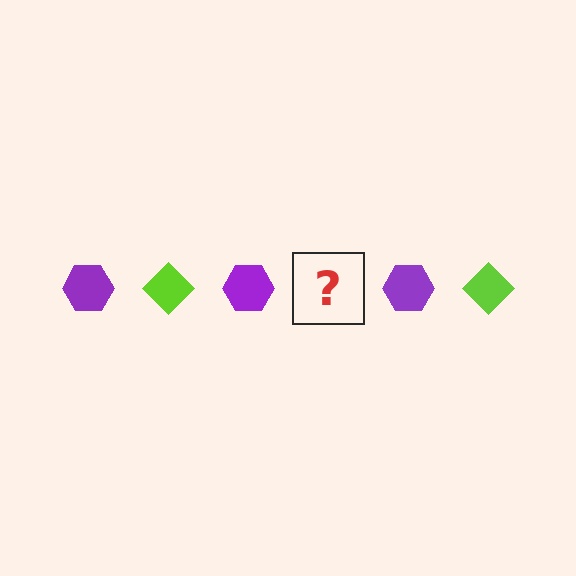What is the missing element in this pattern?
The missing element is a lime diamond.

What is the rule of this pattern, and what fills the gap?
The rule is that the pattern alternates between purple hexagon and lime diamond. The gap should be filled with a lime diamond.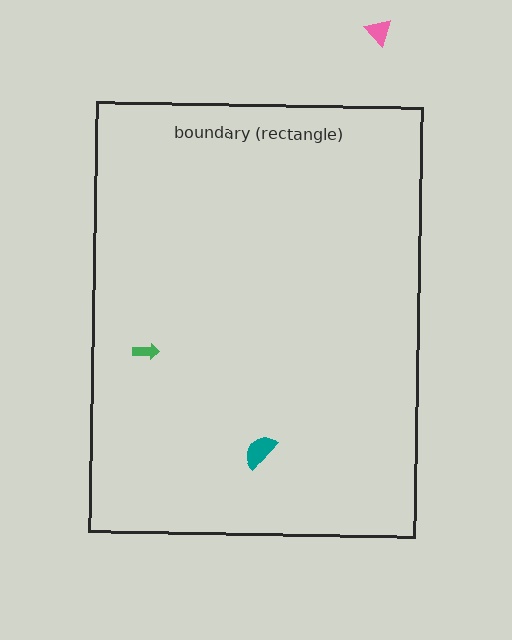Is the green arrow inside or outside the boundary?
Inside.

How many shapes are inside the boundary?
2 inside, 1 outside.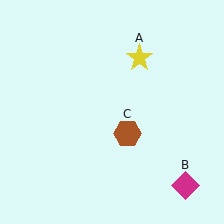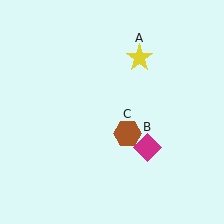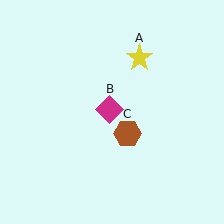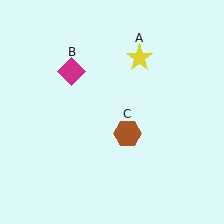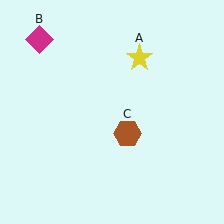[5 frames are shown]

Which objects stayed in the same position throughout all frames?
Yellow star (object A) and brown hexagon (object C) remained stationary.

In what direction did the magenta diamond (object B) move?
The magenta diamond (object B) moved up and to the left.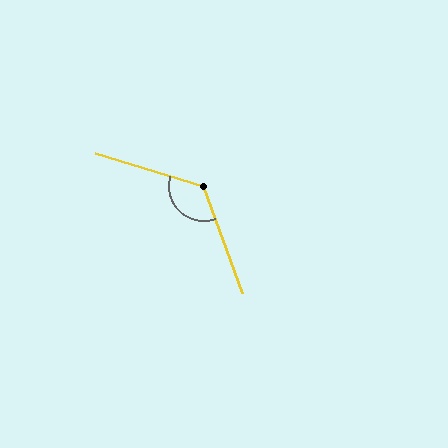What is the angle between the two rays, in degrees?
Approximately 127 degrees.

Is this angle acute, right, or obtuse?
It is obtuse.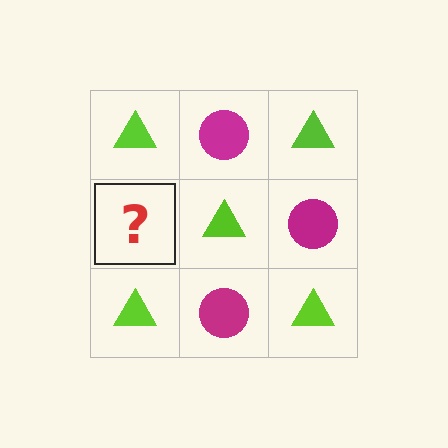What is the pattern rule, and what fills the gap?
The rule is that it alternates lime triangle and magenta circle in a checkerboard pattern. The gap should be filled with a magenta circle.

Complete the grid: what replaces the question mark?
The question mark should be replaced with a magenta circle.